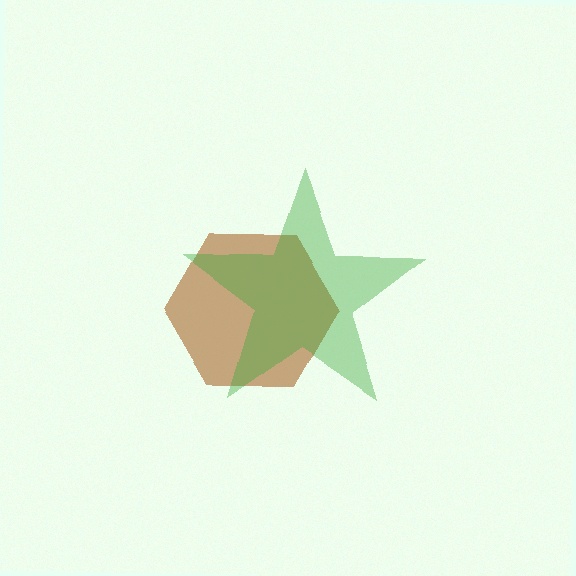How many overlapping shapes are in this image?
There are 2 overlapping shapes in the image.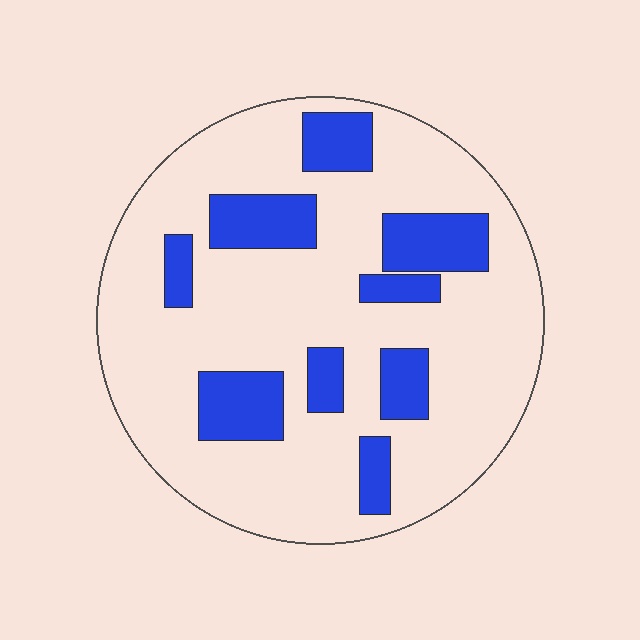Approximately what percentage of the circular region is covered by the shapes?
Approximately 20%.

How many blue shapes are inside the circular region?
9.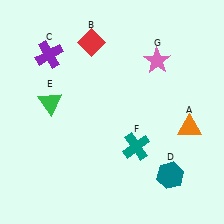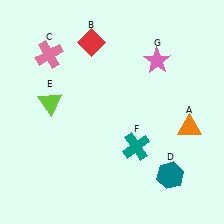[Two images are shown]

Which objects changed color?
C changed from purple to pink. E changed from green to lime.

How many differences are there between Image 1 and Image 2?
There are 2 differences between the two images.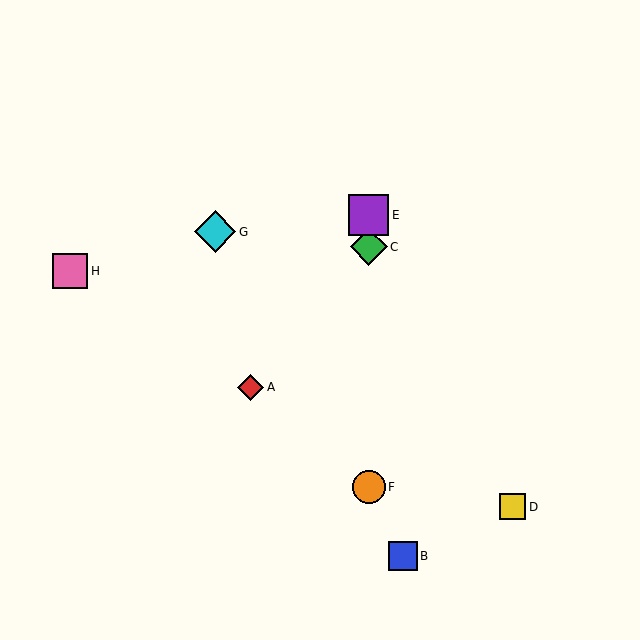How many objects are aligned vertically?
3 objects (C, E, F) are aligned vertically.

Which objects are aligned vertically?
Objects C, E, F are aligned vertically.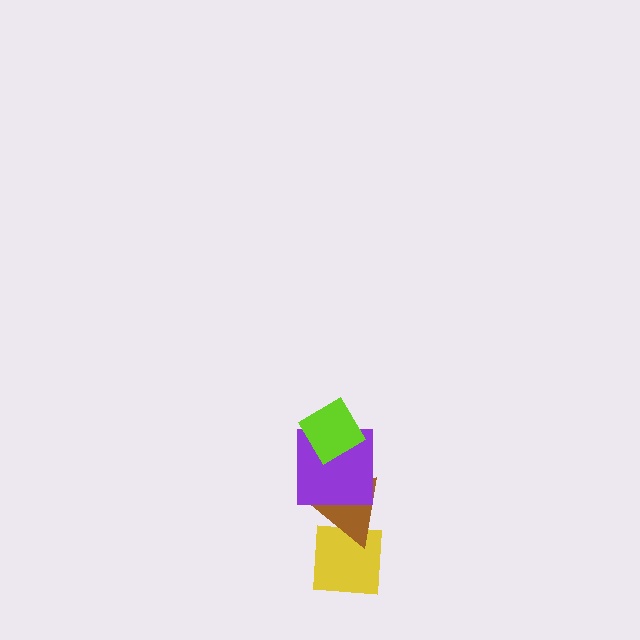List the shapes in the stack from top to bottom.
From top to bottom: the lime diamond, the purple square, the brown triangle, the yellow square.